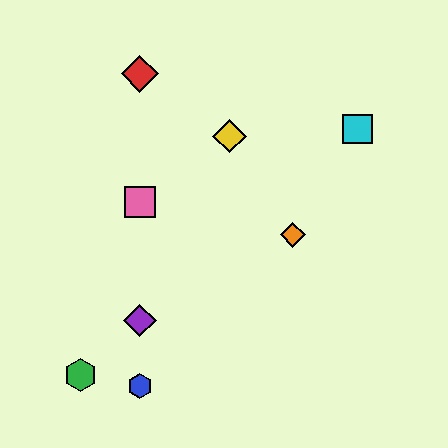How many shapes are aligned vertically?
4 shapes (the red diamond, the blue hexagon, the purple diamond, the pink square) are aligned vertically.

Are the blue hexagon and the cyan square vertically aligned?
No, the blue hexagon is at x≈140 and the cyan square is at x≈357.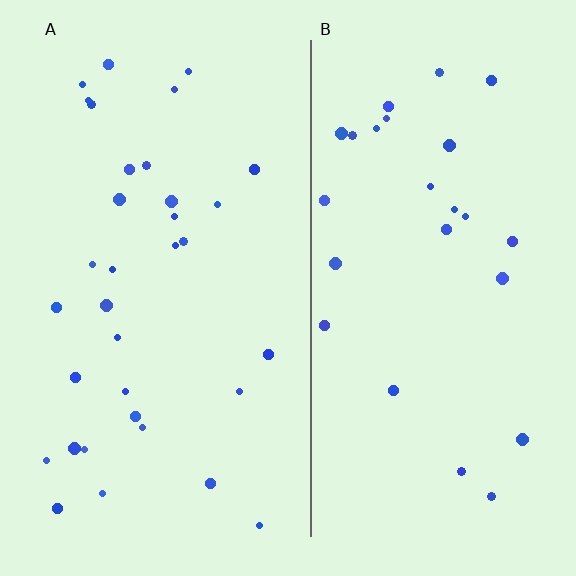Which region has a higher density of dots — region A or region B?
A (the left).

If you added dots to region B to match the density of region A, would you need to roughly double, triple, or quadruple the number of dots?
Approximately double.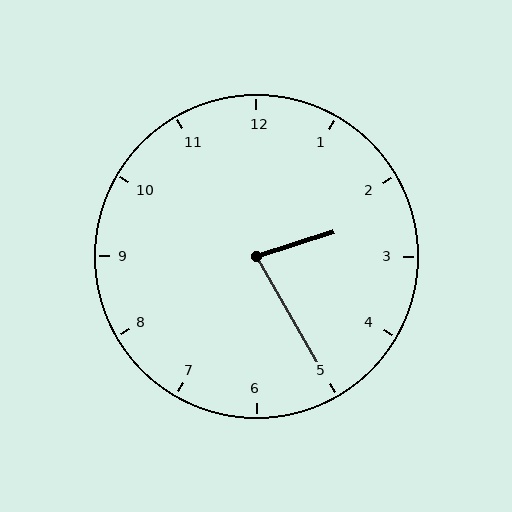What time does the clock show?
2:25.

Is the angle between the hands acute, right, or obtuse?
It is acute.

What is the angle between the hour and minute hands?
Approximately 78 degrees.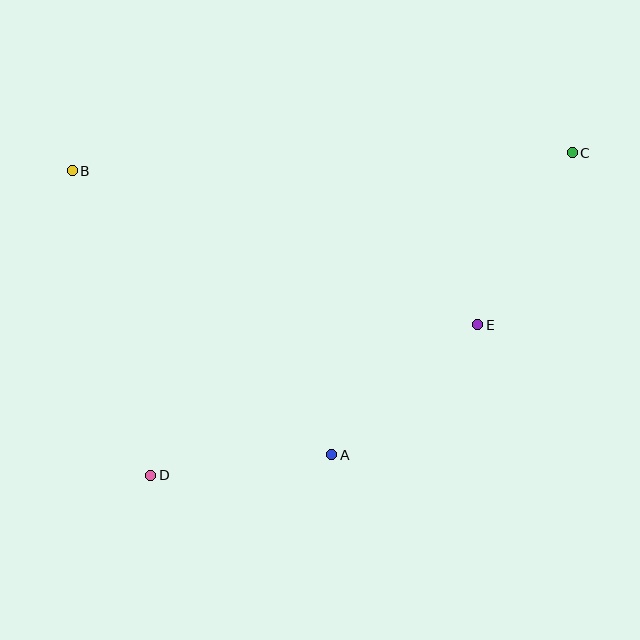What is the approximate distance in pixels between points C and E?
The distance between C and E is approximately 196 pixels.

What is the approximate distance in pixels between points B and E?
The distance between B and E is approximately 434 pixels.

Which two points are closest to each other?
Points A and D are closest to each other.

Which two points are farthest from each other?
Points C and D are farthest from each other.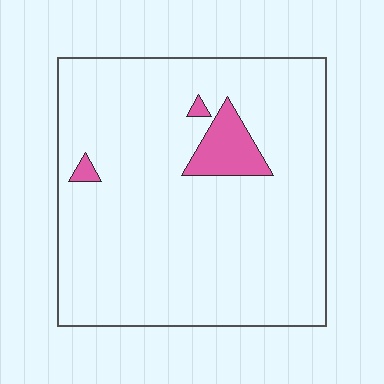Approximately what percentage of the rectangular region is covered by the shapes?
Approximately 5%.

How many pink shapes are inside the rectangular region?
3.